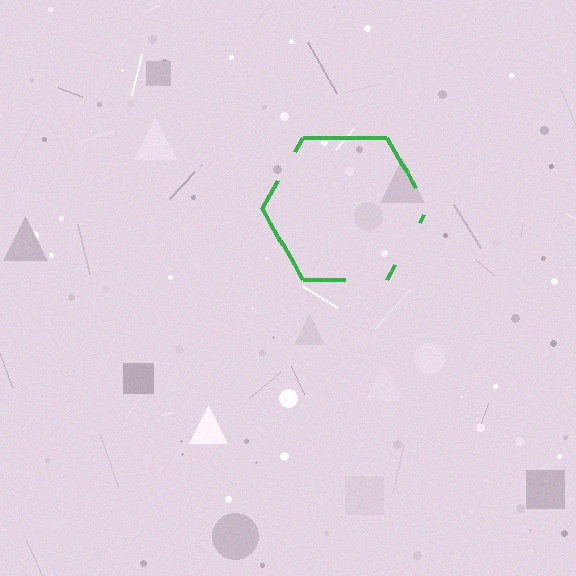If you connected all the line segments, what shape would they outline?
They would outline a hexagon.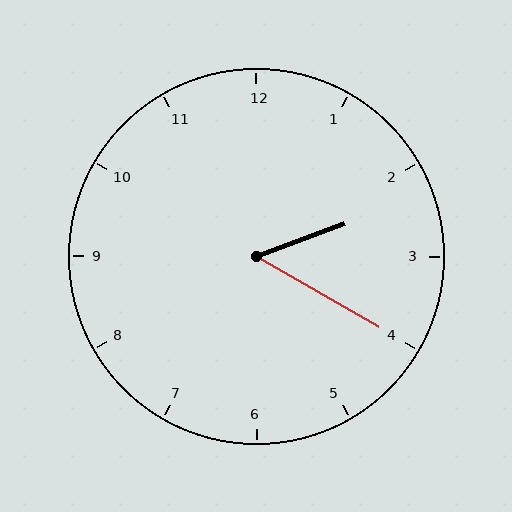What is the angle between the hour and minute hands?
Approximately 50 degrees.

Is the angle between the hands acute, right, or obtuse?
It is acute.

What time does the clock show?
2:20.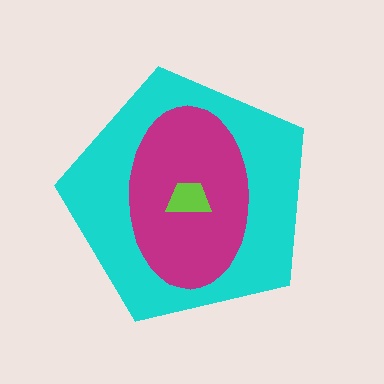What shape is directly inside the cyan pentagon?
The magenta ellipse.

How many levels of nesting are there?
3.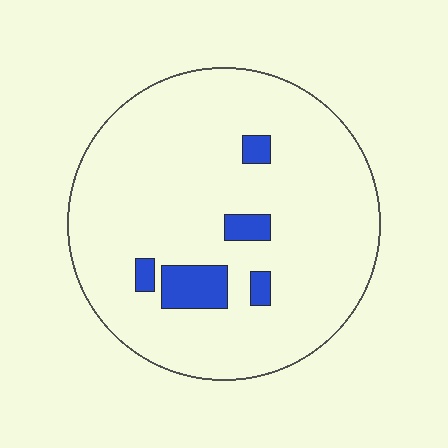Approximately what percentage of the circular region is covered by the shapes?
Approximately 10%.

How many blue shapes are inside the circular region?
5.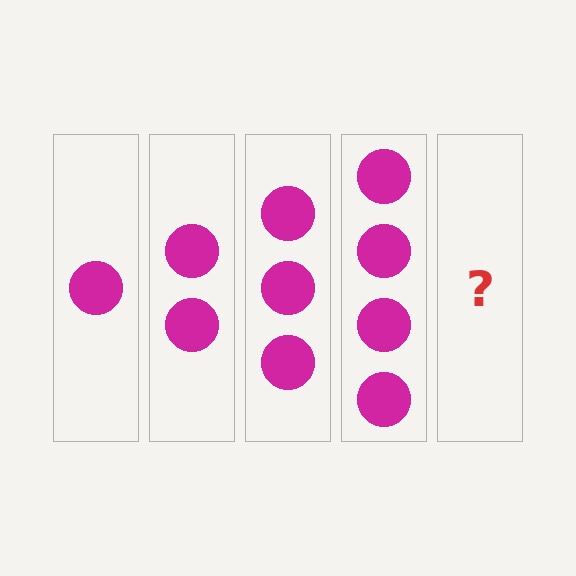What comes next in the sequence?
The next element should be 5 circles.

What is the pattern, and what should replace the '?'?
The pattern is that each step adds one more circle. The '?' should be 5 circles.